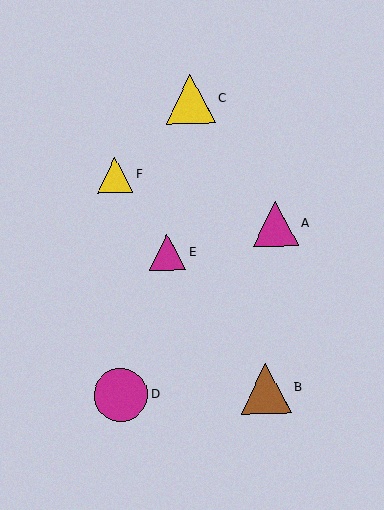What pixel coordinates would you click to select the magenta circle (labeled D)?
Click at (121, 395) to select the magenta circle D.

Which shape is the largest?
The magenta circle (labeled D) is the largest.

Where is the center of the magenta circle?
The center of the magenta circle is at (121, 395).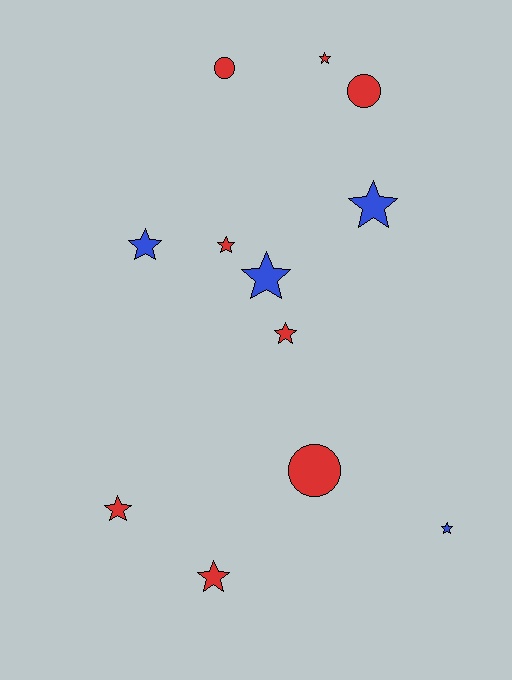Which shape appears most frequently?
Star, with 9 objects.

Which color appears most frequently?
Red, with 8 objects.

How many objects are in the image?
There are 12 objects.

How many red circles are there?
There are 3 red circles.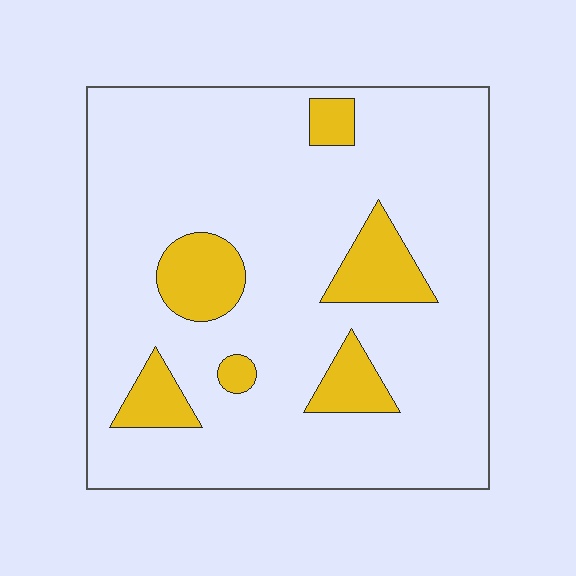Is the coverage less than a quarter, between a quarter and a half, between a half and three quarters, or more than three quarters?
Less than a quarter.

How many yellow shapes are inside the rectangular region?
6.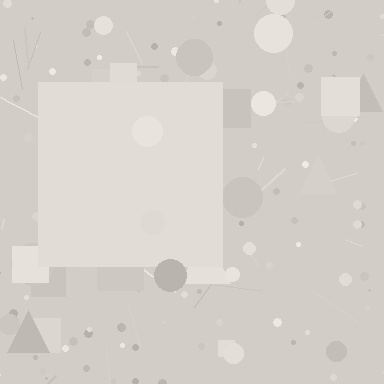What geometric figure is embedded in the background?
A square is embedded in the background.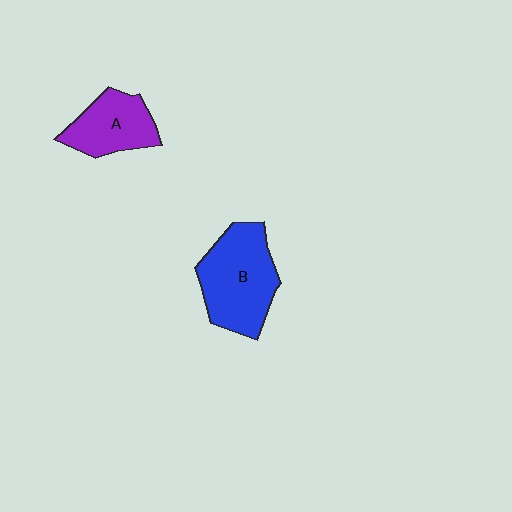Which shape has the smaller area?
Shape A (purple).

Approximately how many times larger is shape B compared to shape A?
Approximately 1.5 times.